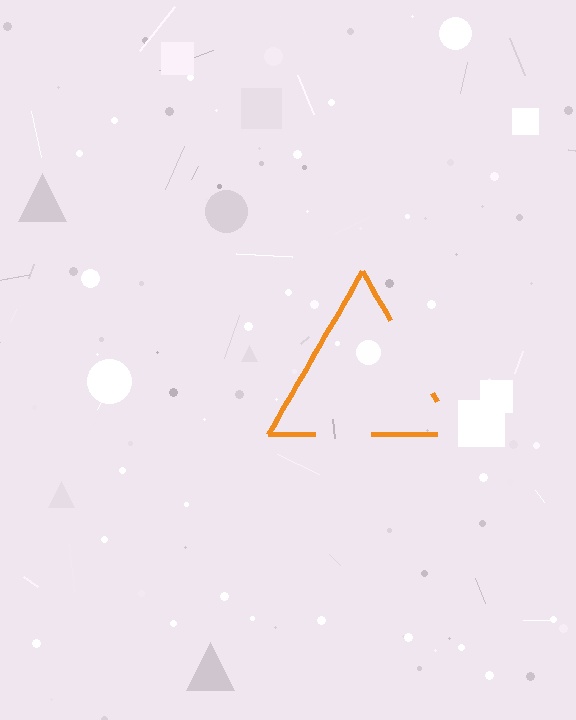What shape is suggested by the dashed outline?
The dashed outline suggests a triangle.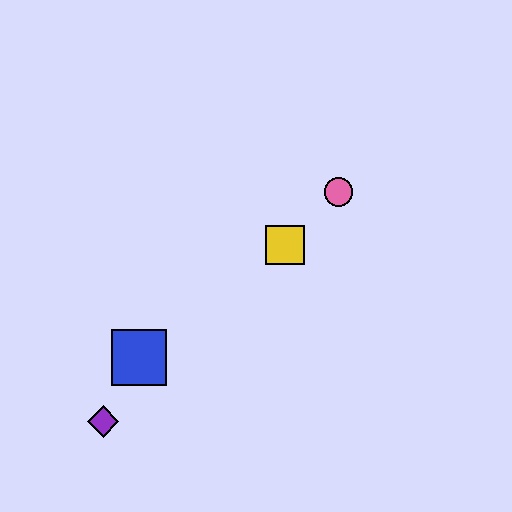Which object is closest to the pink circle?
The yellow square is closest to the pink circle.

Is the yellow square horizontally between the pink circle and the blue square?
Yes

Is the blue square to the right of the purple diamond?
Yes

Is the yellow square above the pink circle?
No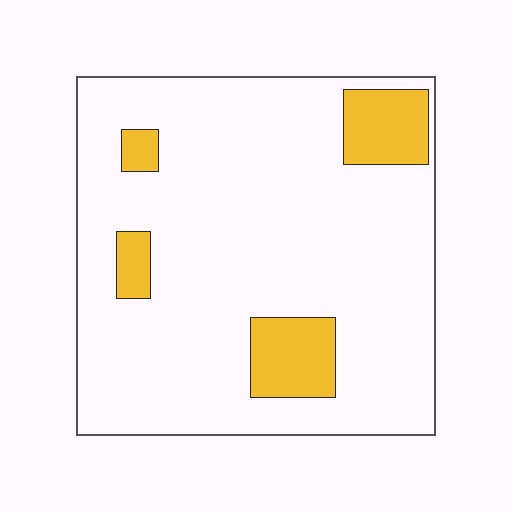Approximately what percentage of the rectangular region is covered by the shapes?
Approximately 15%.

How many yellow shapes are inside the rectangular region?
4.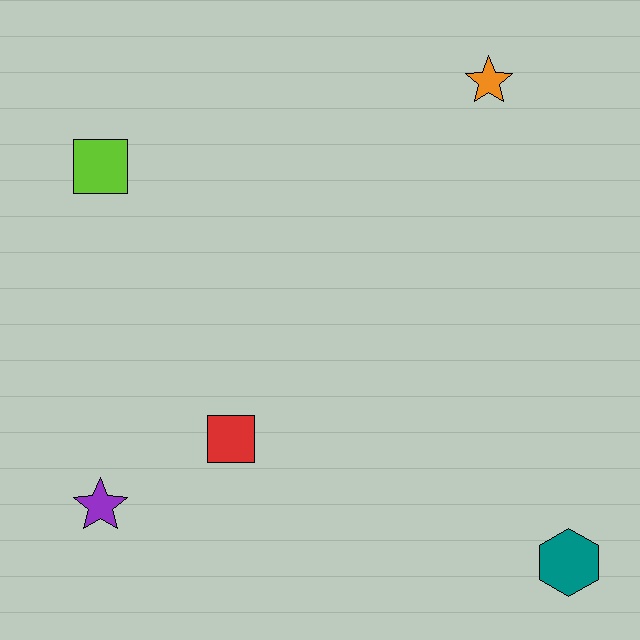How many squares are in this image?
There are 2 squares.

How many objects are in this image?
There are 5 objects.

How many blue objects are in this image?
There are no blue objects.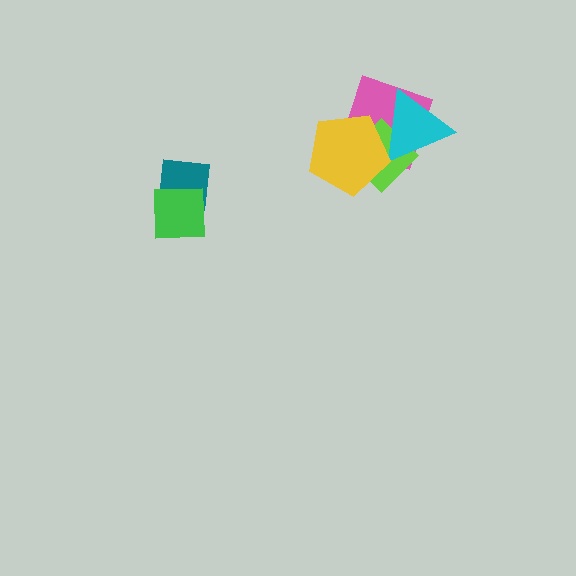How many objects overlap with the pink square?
3 objects overlap with the pink square.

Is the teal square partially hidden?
Yes, it is partially covered by another shape.